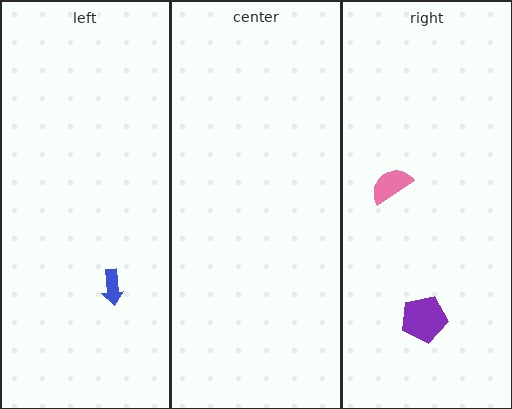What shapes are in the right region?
The pink semicircle, the purple pentagon.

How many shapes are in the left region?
1.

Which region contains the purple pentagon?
The right region.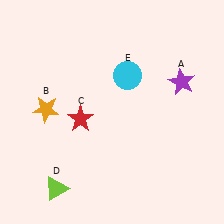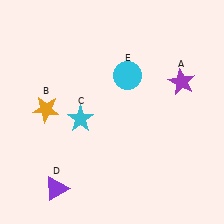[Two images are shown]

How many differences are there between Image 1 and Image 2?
There are 2 differences between the two images.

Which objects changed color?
C changed from red to cyan. D changed from lime to purple.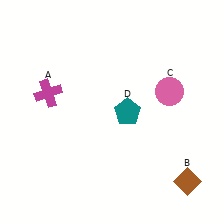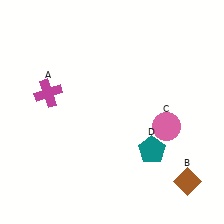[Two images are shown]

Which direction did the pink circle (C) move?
The pink circle (C) moved down.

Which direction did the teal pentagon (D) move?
The teal pentagon (D) moved down.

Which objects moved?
The objects that moved are: the pink circle (C), the teal pentagon (D).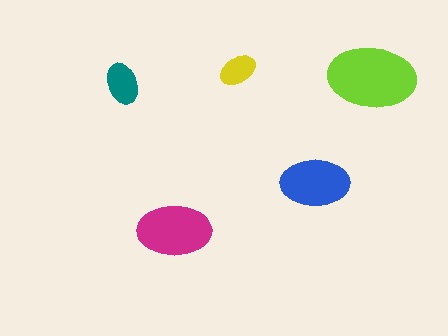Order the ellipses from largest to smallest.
the lime one, the magenta one, the blue one, the teal one, the yellow one.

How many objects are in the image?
There are 5 objects in the image.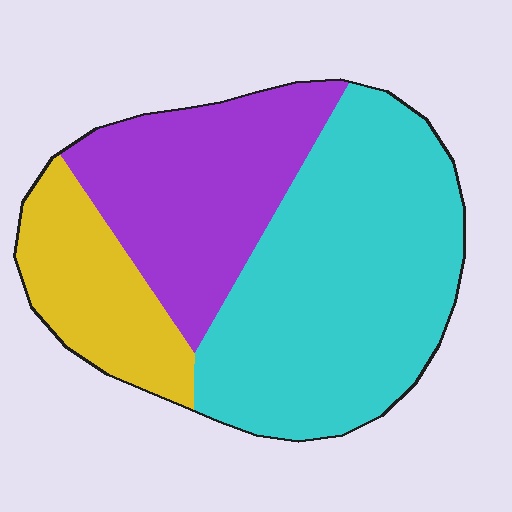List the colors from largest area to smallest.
From largest to smallest: cyan, purple, yellow.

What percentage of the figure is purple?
Purple takes up about one third (1/3) of the figure.